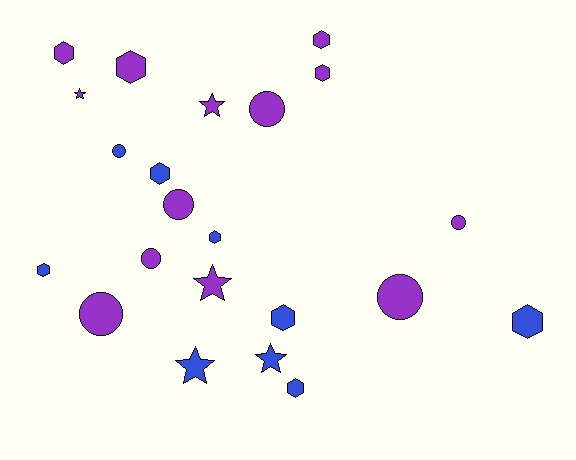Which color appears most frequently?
Purple, with 13 objects.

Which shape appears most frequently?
Hexagon, with 10 objects.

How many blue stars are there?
There are 2 blue stars.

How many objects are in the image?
There are 22 objects.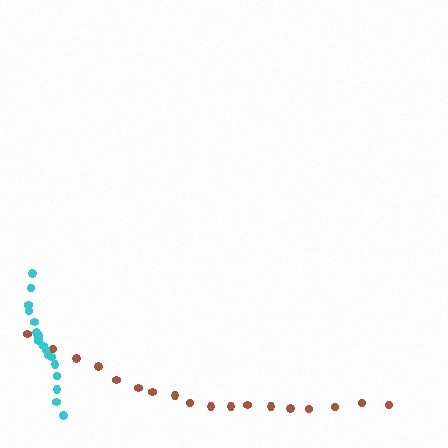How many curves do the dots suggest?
There are 2 distinct paths.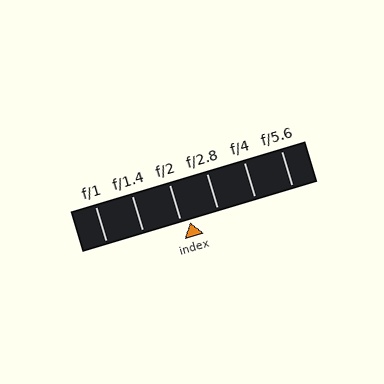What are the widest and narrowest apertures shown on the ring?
The widest aperture shown is f/1 and the narrowest is f/5.6.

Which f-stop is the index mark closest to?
The index mark is closest to f/2.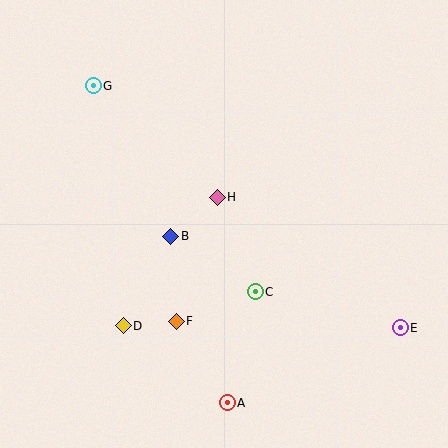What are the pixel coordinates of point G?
Point G is at (93, 86).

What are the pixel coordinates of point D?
Point D is at (123, 326).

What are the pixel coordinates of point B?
Point B is at (171, 236).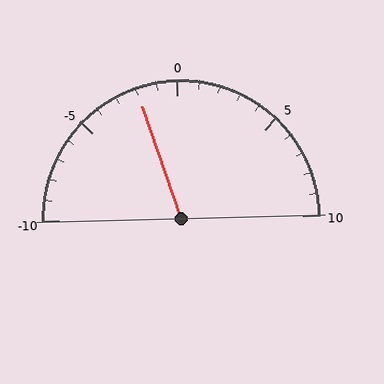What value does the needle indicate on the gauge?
The needle indicates approximately -2.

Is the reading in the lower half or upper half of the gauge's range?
The reading is in the lower half of the range (-10 to 10).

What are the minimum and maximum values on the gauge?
The gauge ranges from -10 to 10.